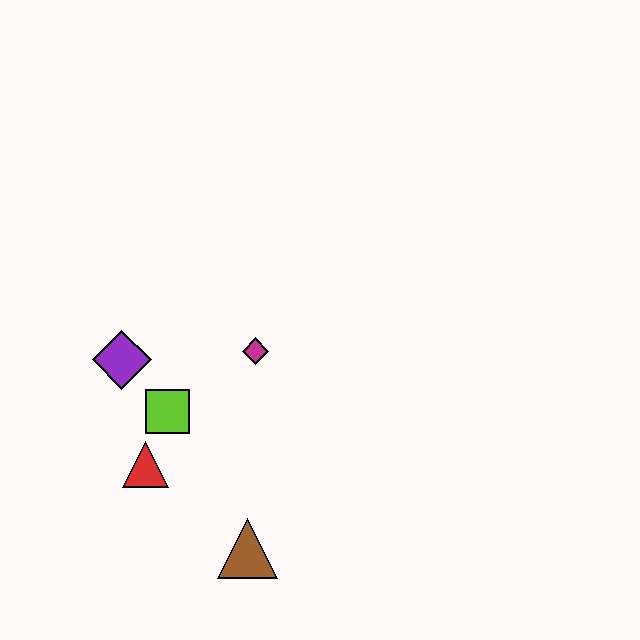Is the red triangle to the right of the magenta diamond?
No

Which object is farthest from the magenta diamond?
The brown triangle is farthest from the magenta diamond.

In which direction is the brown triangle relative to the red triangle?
The brown triangle is to the right of the red triangle.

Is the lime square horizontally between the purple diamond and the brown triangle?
Yes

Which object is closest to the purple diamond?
The lime square is closest to the purple diamond.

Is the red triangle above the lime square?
No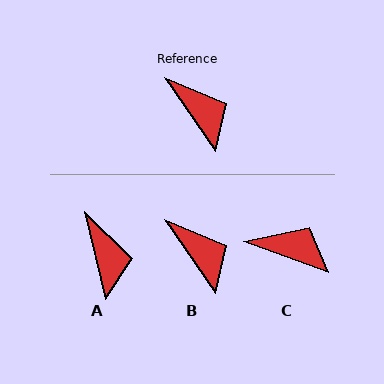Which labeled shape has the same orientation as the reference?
B.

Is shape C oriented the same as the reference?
No, it is off by about 35 degrees.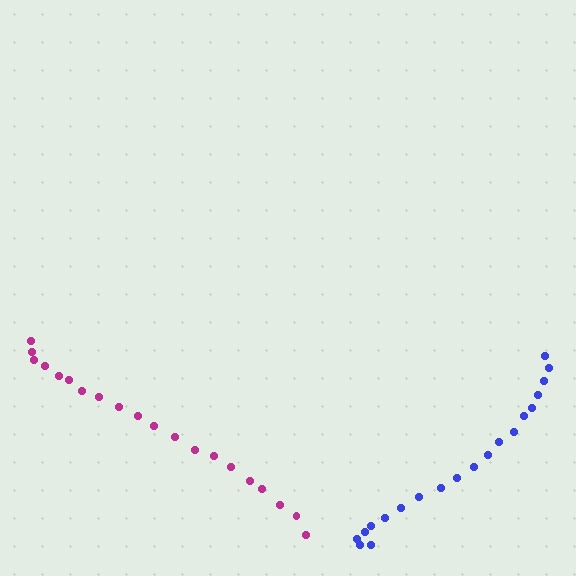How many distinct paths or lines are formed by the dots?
There are 2 distinct paths.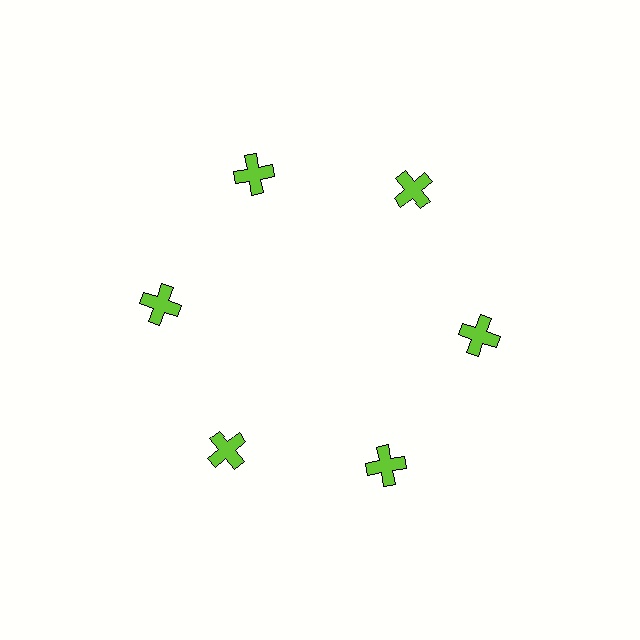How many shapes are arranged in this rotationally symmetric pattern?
There are 6 shapes, arranged in 6 groups of 1.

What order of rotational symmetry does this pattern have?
This pattern has 6-fold rotational symmetry.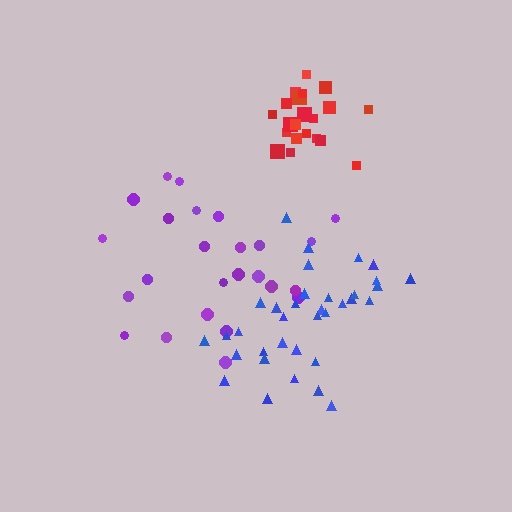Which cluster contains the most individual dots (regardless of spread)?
Blue (35).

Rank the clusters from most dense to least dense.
red, blue, purple.